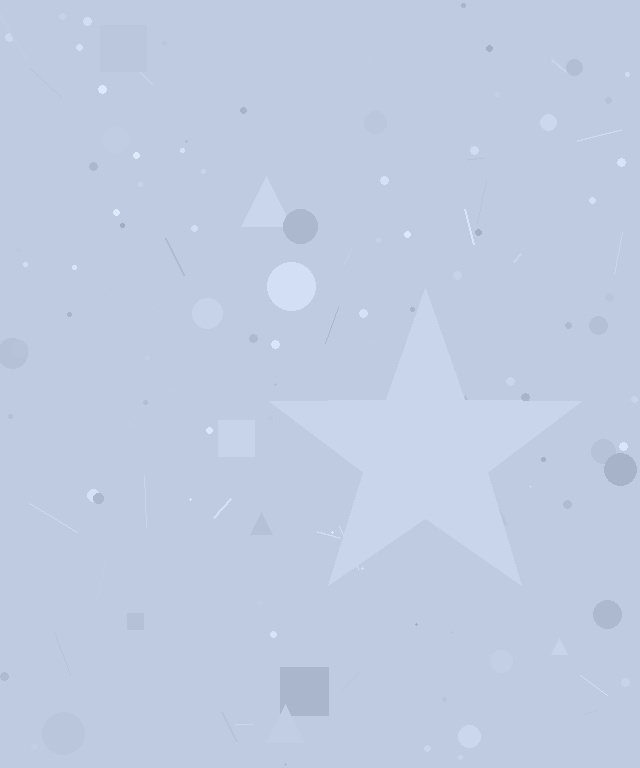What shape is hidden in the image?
A star is hidden in the image.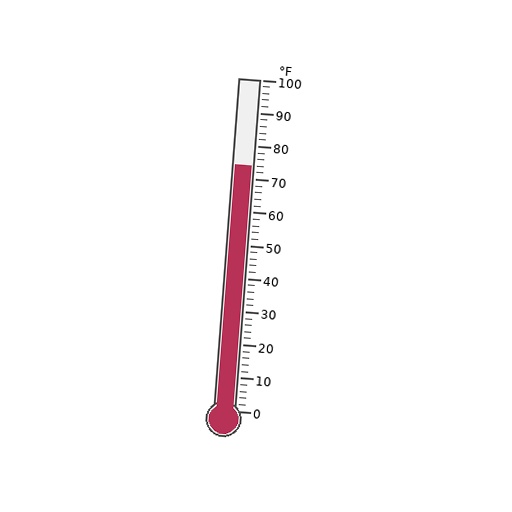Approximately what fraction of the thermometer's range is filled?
The thermometer is filled to approximately 75% of its range.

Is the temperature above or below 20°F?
The temperature is above 20°F.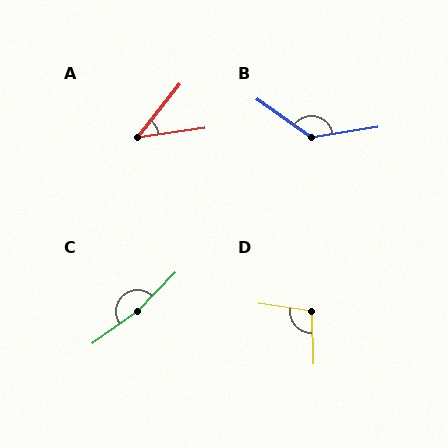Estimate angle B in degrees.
Approximately 136 degrees.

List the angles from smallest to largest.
A (44°), D (100°), B (136°), C (169°).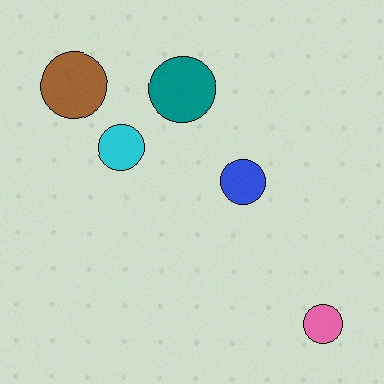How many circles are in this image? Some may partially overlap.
There are 5 circles.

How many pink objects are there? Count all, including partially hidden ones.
There is 1 pink object.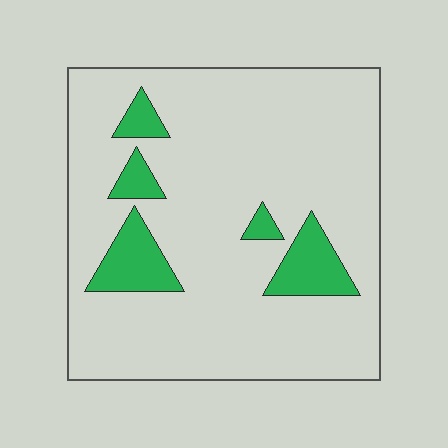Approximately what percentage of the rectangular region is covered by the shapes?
Approximately 15%.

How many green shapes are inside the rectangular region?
5.